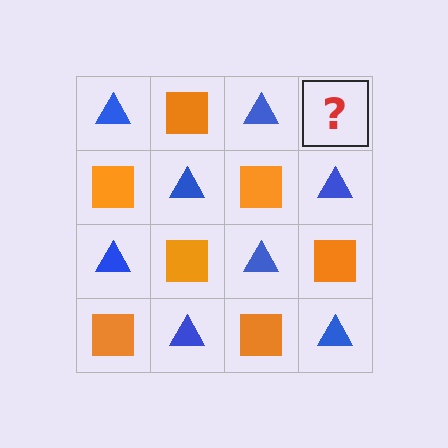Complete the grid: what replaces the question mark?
The question mark should be replaced with an orange square.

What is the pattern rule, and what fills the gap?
The rule is that it alternates blue triangle and orange square in a checkerboard pattern. The gap should be filled with an orange square.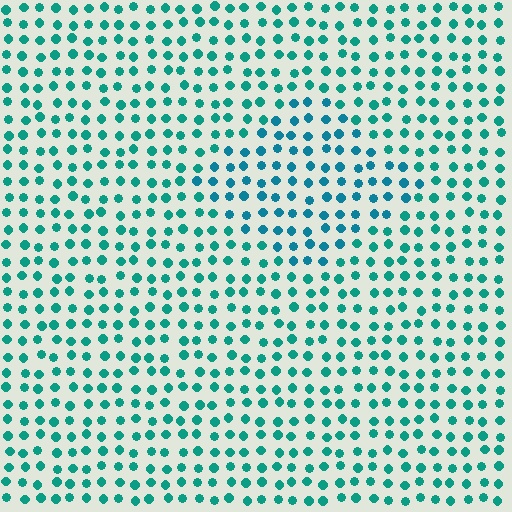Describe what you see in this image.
The image is filled with small teal elements in a uniform arrangement. A diamond-shaped region is visible where the elements are tinted to a slightly different hue, forming a subtle color boundary.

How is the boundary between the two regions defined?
The boundary is defined purely by a slight shift in hue (about 21 degrees). Spacing, size, and orientation are identical on both sides.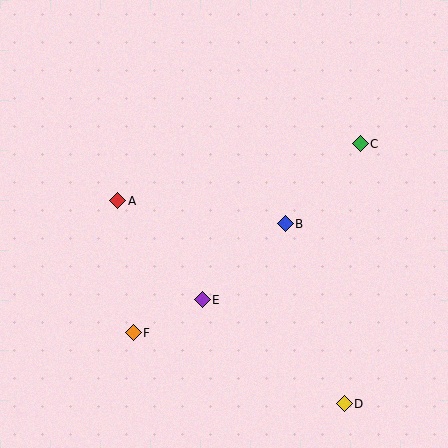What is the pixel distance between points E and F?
The distance between E and F is 76 pixels.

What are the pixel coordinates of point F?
Point F is at (133, 333).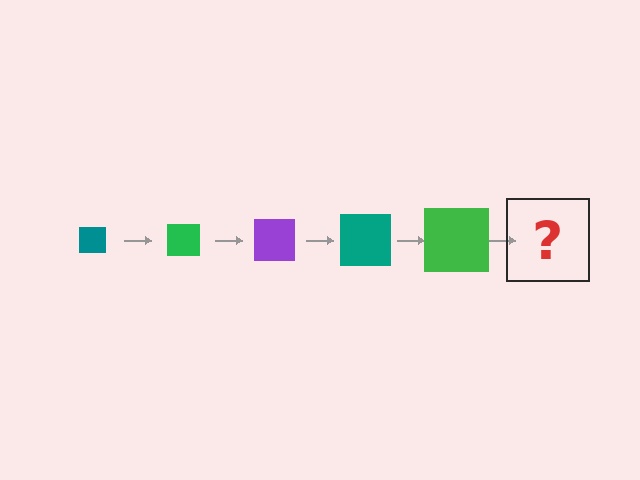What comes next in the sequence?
The next element should be a purple square, larger than the previous one.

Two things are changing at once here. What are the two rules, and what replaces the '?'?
The two rules are that the square grows larger each step and the color cycles through teal, green, and purple. The '?' should be a purple square, larger than the previous one.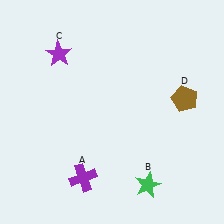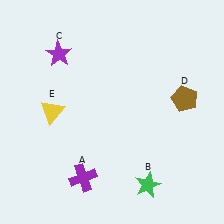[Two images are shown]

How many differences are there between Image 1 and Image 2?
There is 1 difference between the two images.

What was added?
A yellow triangle (E) was added in Image 2.